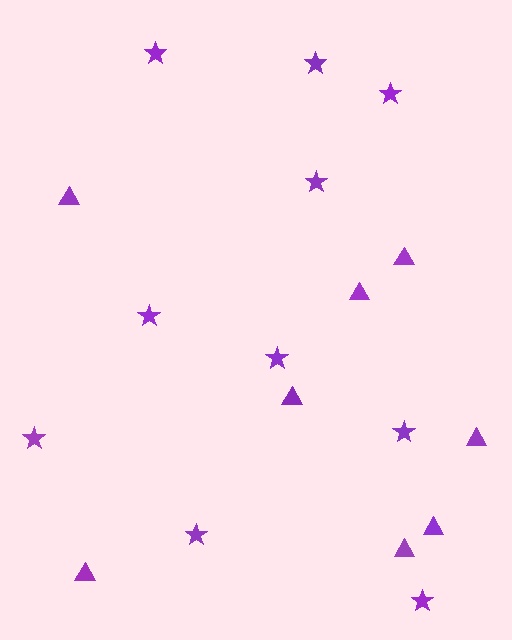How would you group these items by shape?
There are 2 groups: one group of triangles (8) and one group of stars (10).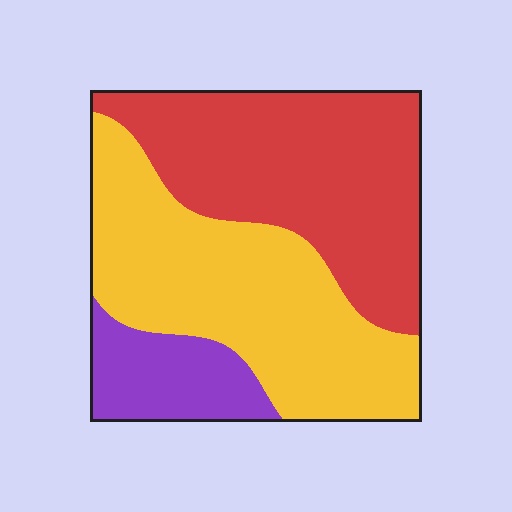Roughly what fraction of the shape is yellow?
Yellow takes up about two fifths (2/5) of the shape.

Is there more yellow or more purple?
Yellow.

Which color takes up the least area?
Purple, at roughly 15%.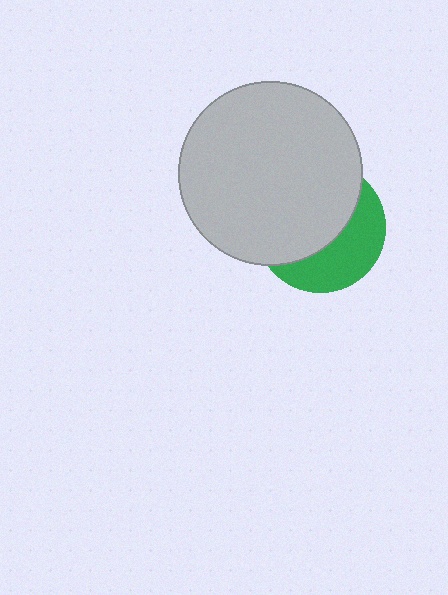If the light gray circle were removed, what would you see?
You would see the complete green circle.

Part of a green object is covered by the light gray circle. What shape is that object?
It is a circle.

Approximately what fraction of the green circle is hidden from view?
Roughly 60% of the green circle is hidden behind the light gray circle.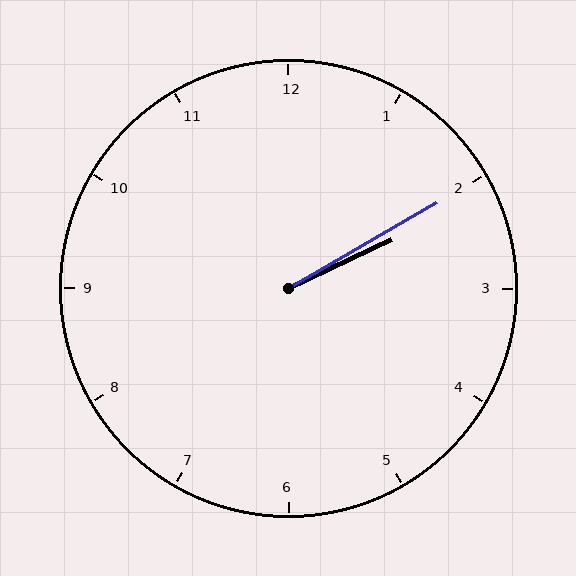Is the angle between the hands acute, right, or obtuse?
It is acute.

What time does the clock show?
2:10.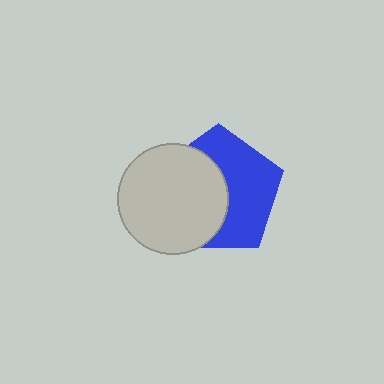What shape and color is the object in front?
The object in front is a light gray circle.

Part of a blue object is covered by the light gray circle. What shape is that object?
It is a pentagon.